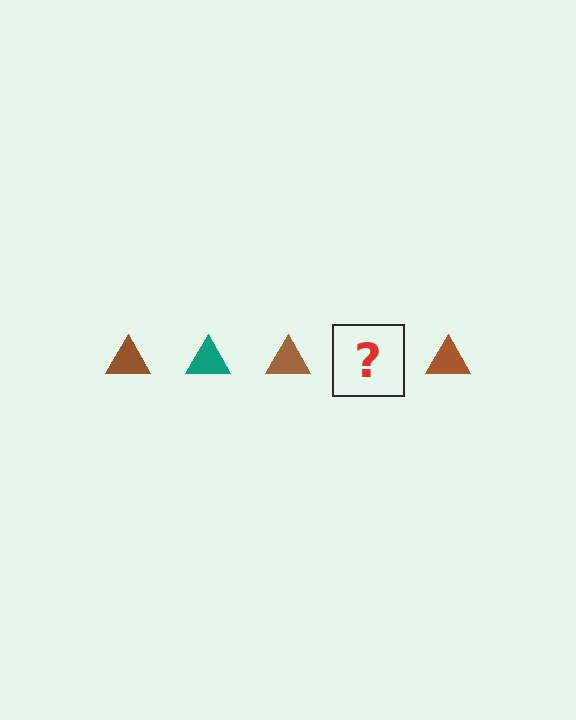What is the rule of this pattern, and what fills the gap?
The rule is that the pattern cycles through brown, teal triangles. The gap should be filled with a teal triangle.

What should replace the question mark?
The question mark should be replaced with a teal triangle.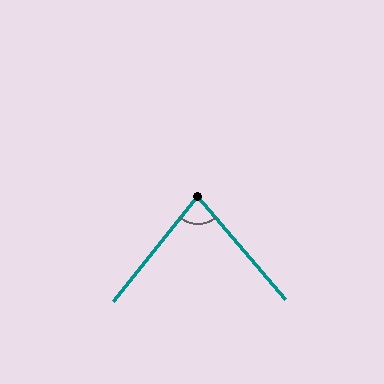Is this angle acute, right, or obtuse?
It is acute.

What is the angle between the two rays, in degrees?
Approximately 79 degrees.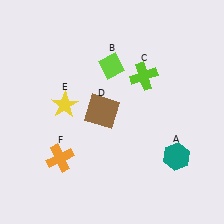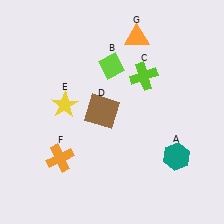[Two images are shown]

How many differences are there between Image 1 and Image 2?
There is 1 difference between the two images.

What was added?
An orange triangle (G) was added in Image 2.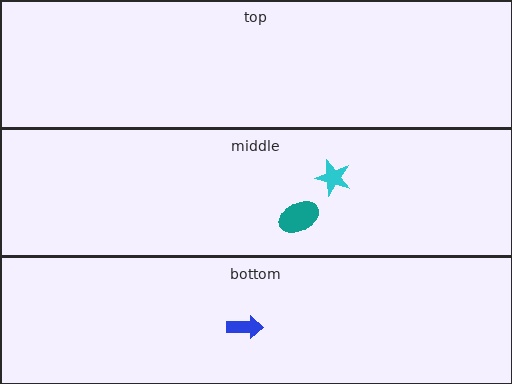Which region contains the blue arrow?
The bottom region.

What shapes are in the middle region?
The cyan star, the teal ellipse.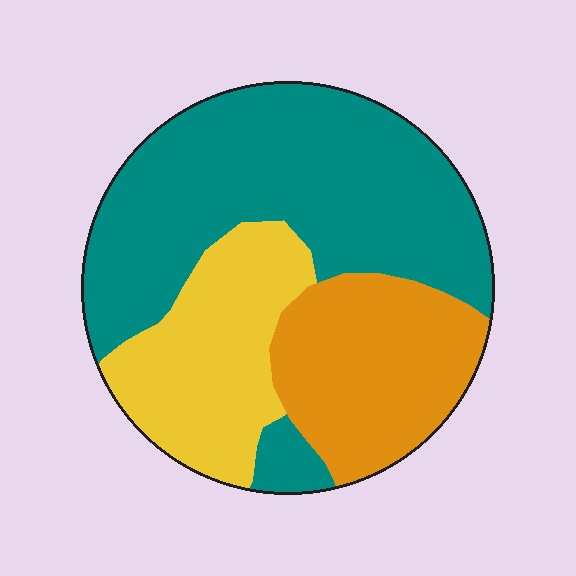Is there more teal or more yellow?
Teal.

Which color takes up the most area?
Teal, at roughly 50%.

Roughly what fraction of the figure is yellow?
Yellow covers around 25% of the figure.